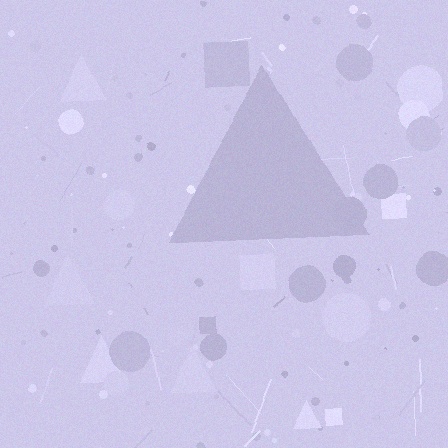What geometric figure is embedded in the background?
A triangle is embedded in the background.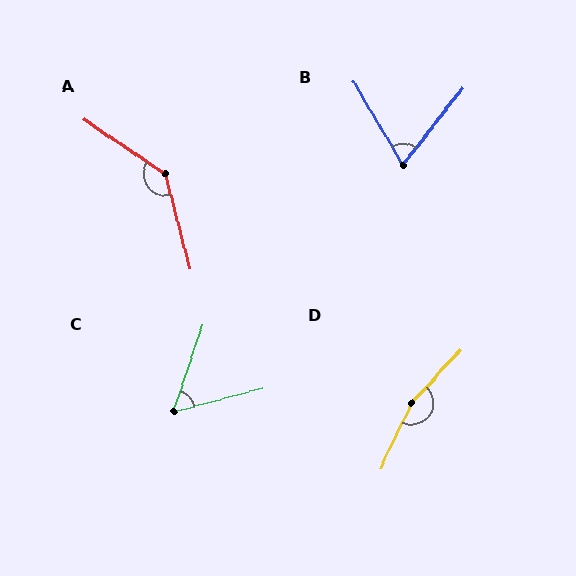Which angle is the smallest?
C, at approximately 56 degrees.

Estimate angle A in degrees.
Approximately 138 degrees.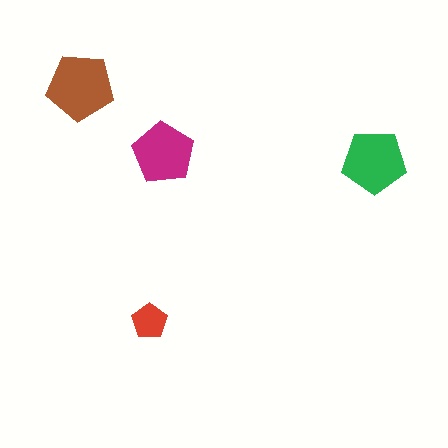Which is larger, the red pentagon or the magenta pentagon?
The magenta one.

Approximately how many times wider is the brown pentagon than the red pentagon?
About 2 times wider.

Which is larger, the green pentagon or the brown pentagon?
The brown one.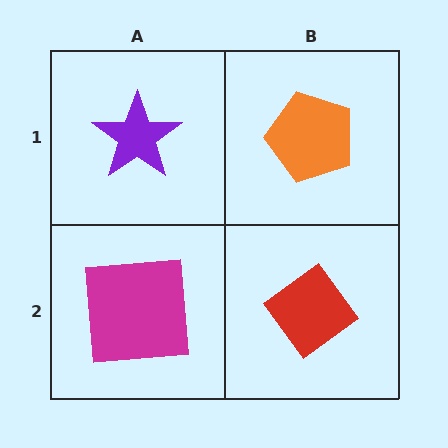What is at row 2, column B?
A red diamond.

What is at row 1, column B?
An orange pentagon.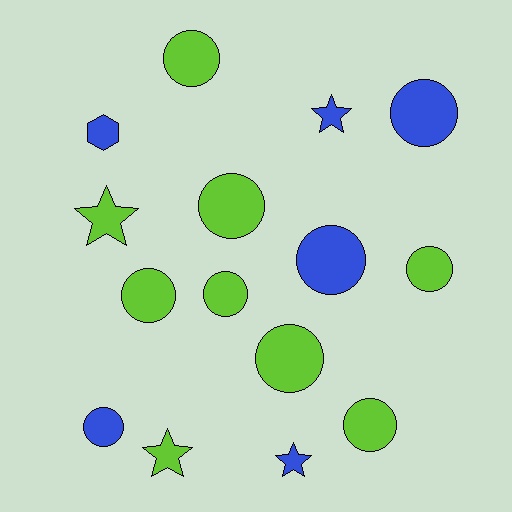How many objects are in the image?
There are 15 objects.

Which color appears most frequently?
Lime, with 9 objects.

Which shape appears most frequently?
Circle, with 10 objects.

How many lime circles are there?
There are 7 lime circles.